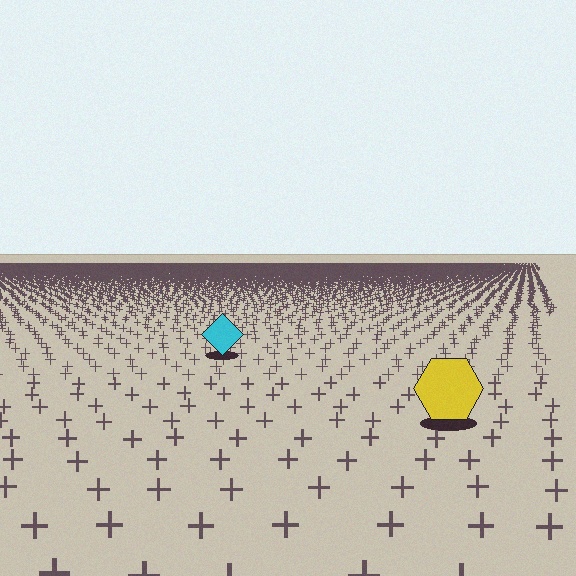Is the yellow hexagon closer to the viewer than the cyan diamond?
Yes. The yellow hexagon is closer — you can tell from the texture gradient: the ground texture is coarser near it.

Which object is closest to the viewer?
The yellow hexagon is closest. The texture marks near it are larger and more spread out.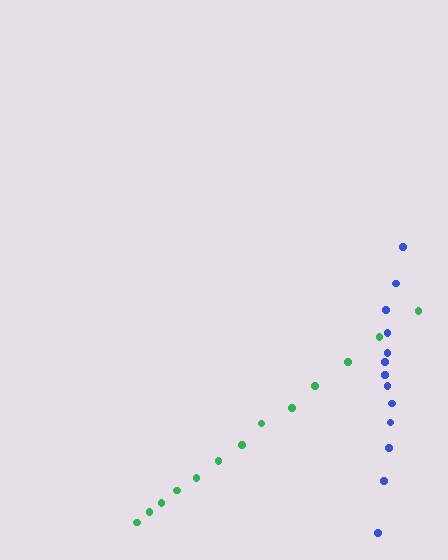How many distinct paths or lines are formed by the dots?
There are 2 distinct paths.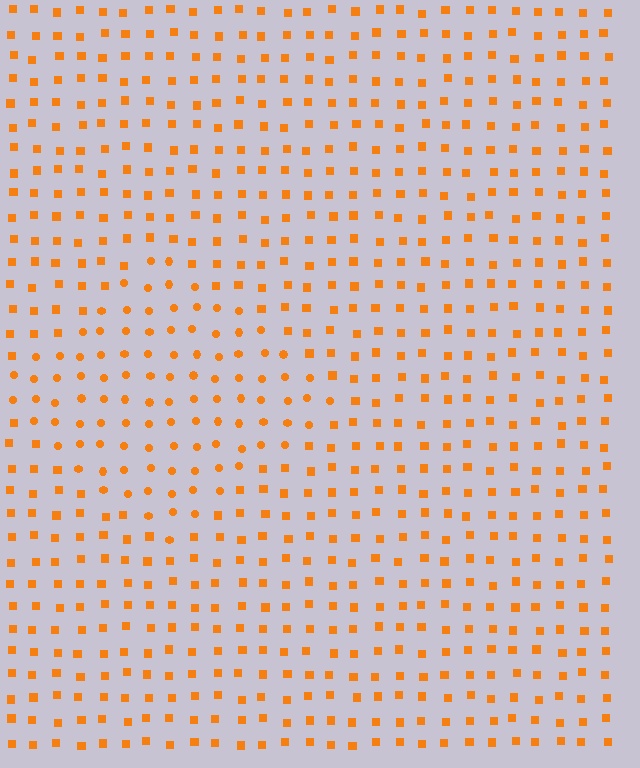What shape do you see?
I see a diamond.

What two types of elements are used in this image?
The image uses circles inside the diamond region and squares outside it.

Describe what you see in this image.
The image is filled with small orange elements arranged in a uniform grid. A diamond-shaped region contains circles, while the surrounding area contains squares. The boundary is defined purely by the change in element shape.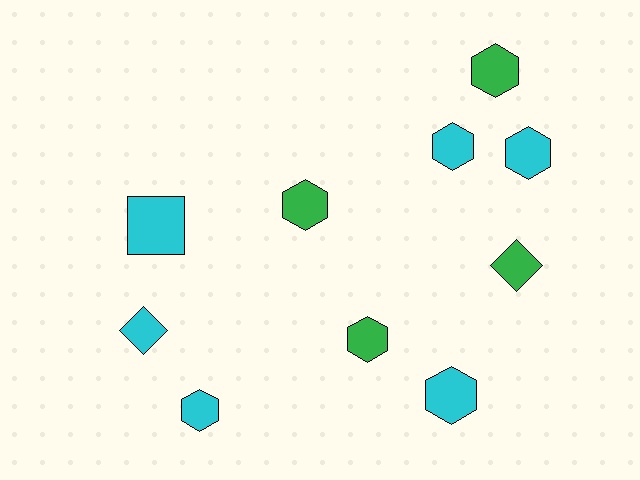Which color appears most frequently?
Cyan, with 6 objects.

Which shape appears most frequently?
Hexagon, with 7 objects.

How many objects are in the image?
There are 10 objects.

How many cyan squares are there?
There is 1 cyan square.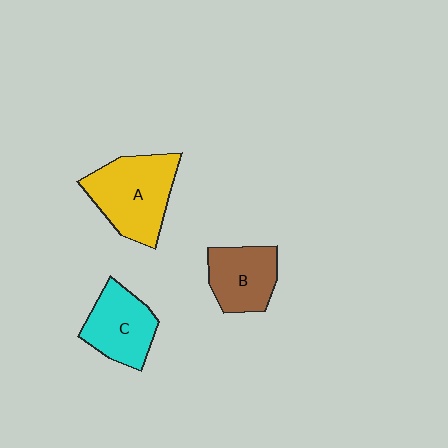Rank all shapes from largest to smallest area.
From largest to smallest: A (yellow), C (cyan), B (brown).